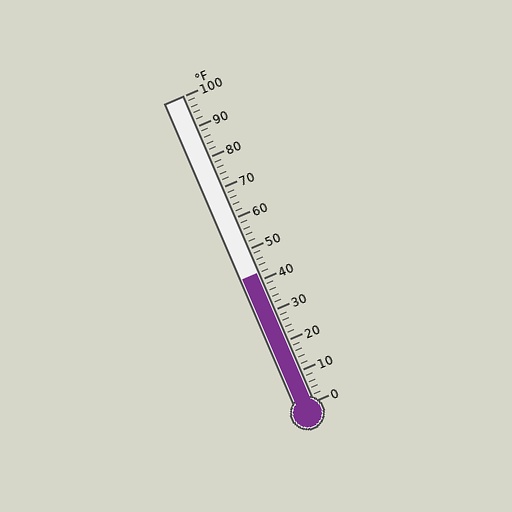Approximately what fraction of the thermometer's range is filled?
The thermometer is filled to approximately 40% of its range.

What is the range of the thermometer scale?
The thermometer scale ranges from 0°F to 100°F.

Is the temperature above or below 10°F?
The temperature is above 10°F.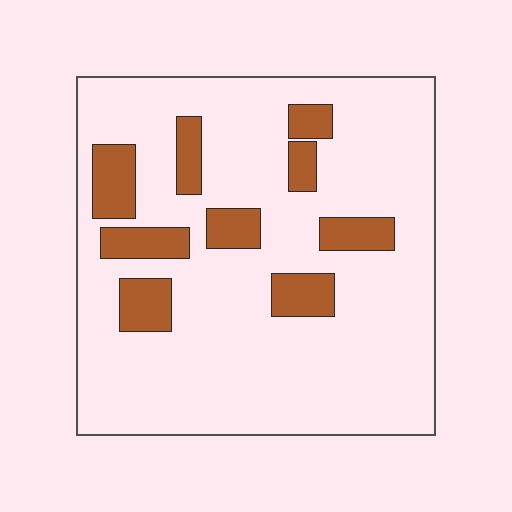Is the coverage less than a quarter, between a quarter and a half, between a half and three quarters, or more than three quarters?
Less than a quarter.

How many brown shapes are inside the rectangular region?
9.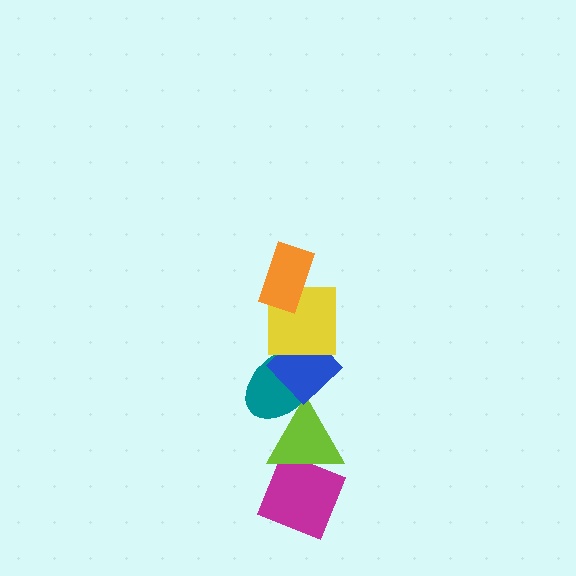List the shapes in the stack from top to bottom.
From top to bottom: the orange rectangle, the yellow square, the blue diamond, the teal ellipse, the lime triangle, the magenta diamond.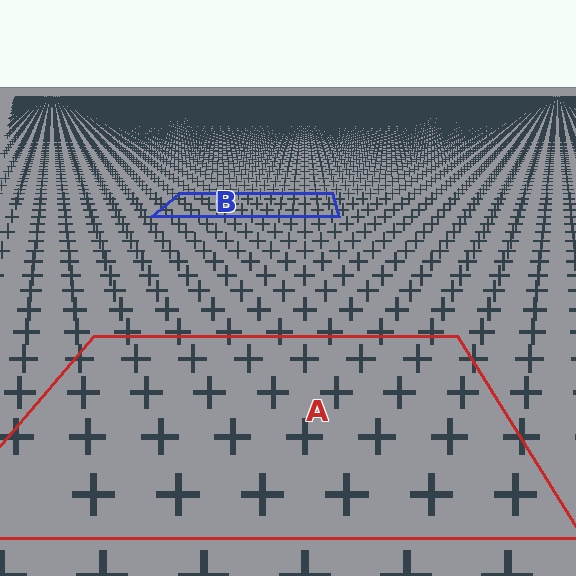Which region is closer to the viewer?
Region A is closer. The texture elements there are larger and more spread out.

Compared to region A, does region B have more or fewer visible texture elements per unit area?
Region B has more texture elements per unit area — they are packed more densely because it is farther away.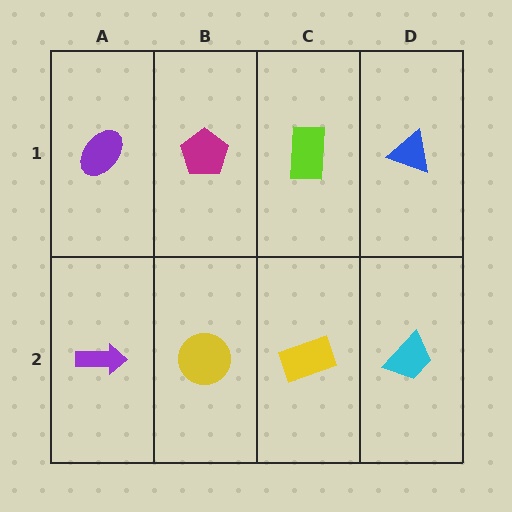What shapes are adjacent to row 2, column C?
A lime rectangle (row 1, column C), a yellow circle (row 2, column B), a cyan trapezoid (row 2, column D).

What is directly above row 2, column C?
A lime rectangle.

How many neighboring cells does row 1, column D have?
2.